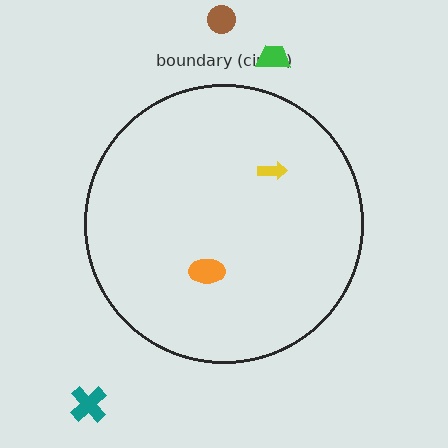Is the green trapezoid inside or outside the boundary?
Outside.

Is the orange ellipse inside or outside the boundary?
Inside.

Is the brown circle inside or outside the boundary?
Outside.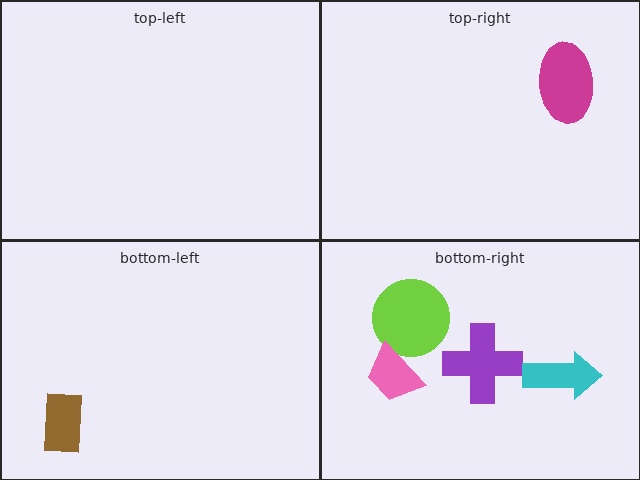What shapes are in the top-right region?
The magenta ellipse.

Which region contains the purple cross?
The bottom-right region.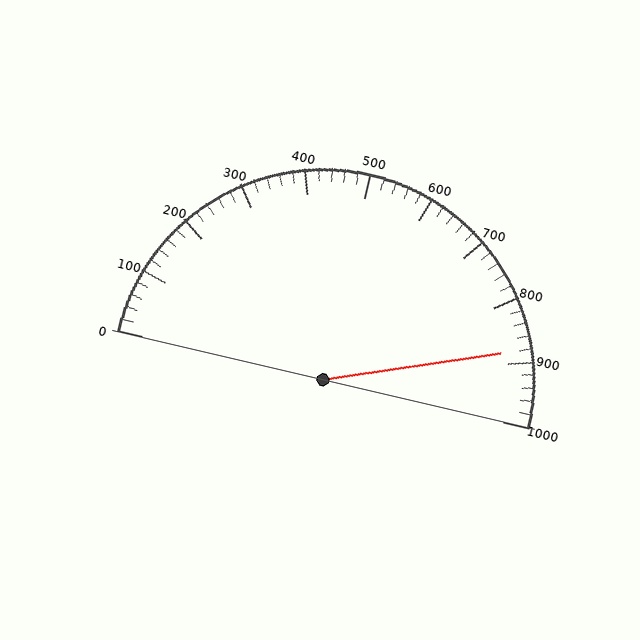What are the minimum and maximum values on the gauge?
The gauge ranges from 0 to 1000.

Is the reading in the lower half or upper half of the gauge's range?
The reading is in the upper half of the range (0 to 1000).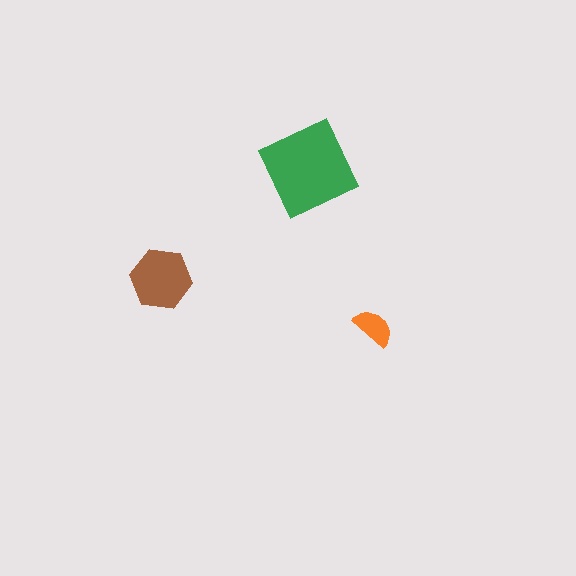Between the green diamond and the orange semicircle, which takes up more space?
The green diamond.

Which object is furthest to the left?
The brown hexagon is leftmost.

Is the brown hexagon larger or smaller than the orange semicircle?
Larger.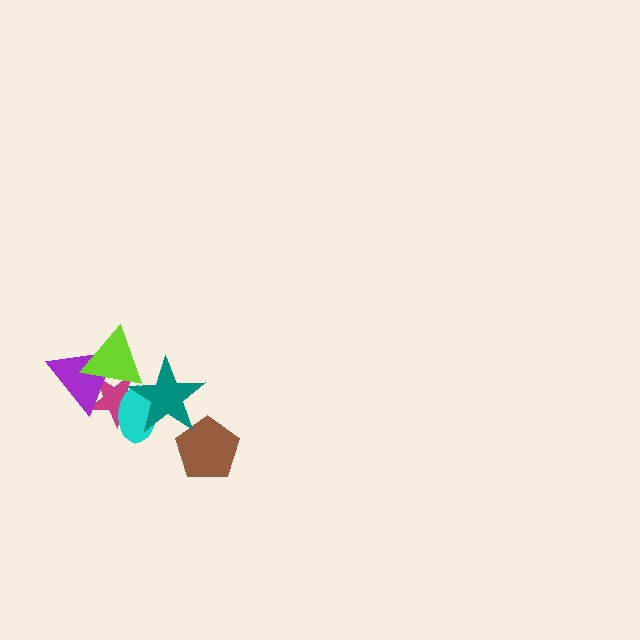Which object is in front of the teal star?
The lime triangle is in front of the teal star.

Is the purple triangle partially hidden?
Yes, it is partially covered by another shape.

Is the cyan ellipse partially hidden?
Yes, it is partially covered by another shape.